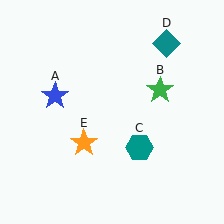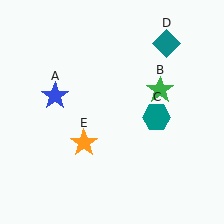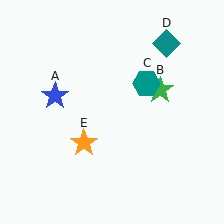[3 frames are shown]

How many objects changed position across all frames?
1 object changed position: teal hexagon (object C).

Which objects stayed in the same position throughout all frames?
Blue star (object A) and green star (object B) and teal diamond (object D) and orange star (object E) remained stationary.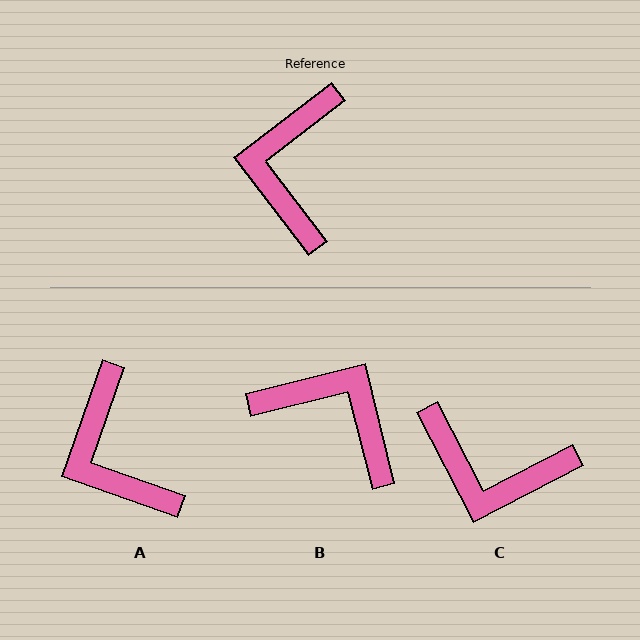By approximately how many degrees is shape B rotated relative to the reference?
Approximately 114 degrees clockwise.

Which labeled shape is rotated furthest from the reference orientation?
B, about 114 degrees away.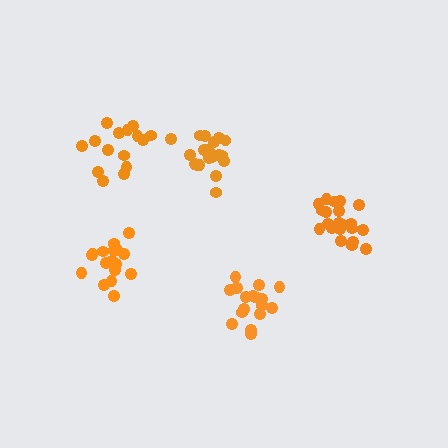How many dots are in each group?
Group 1: 18 dots, Group 2: 21 dots, Group 3: 20 dots, Group 4: 17 dots, Group 5: 16 dots (92 total).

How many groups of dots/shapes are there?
There are 5 groups.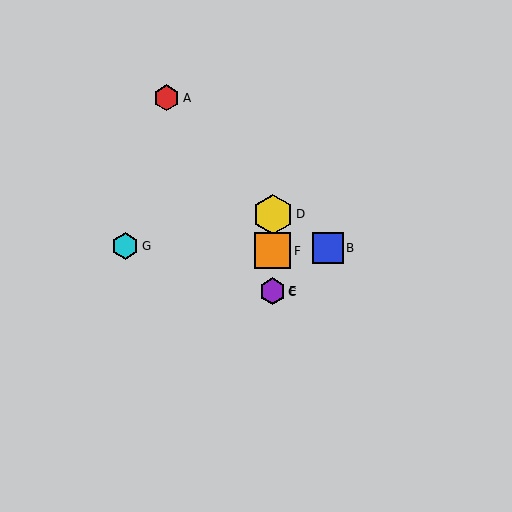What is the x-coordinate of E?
Object E is at x≈273.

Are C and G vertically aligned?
No, C is at x≈273 and G is at x≈125.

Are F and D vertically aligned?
Yes, both are at x≈273.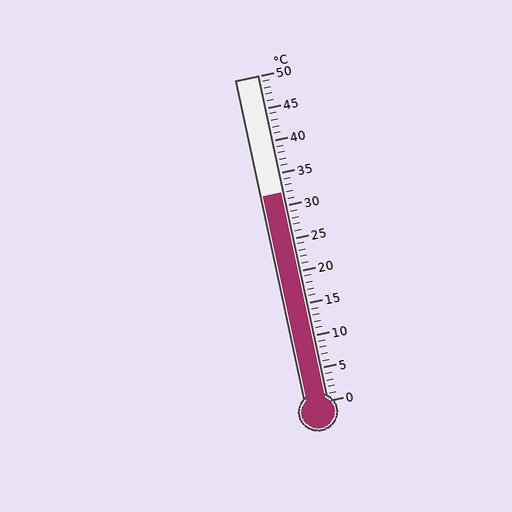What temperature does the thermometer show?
The thermometer shows approximately 32°C.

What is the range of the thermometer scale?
The thermometer scale ranges from 0°C to 50°C.